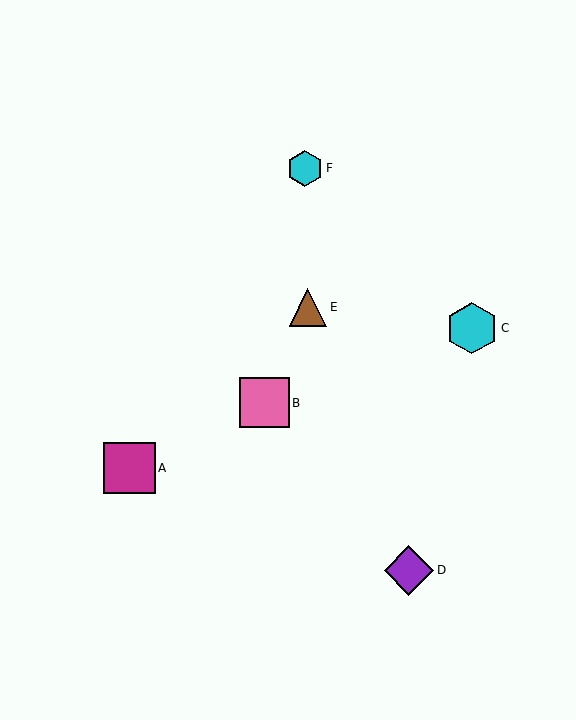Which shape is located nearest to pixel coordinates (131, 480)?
The magenta square (labeled A) at (130, 468) is nearest to that location.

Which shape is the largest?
The cyan hexagon (labeled C) is the largest.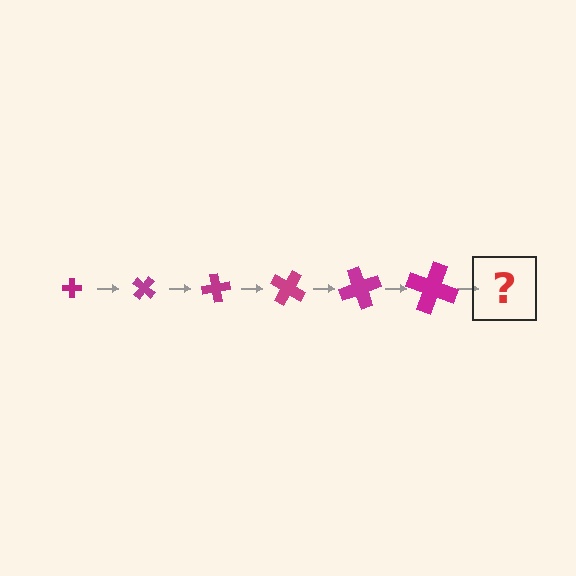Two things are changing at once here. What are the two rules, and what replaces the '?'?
The two rules are that the cross grows larger each step and it rotates 40 degrees each step. The '?' should be a cross, larger than the previous one and rotated 240 degrees from the start.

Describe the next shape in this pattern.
It should be a cross, larger than the previous one and rotated 240 degrees from the start.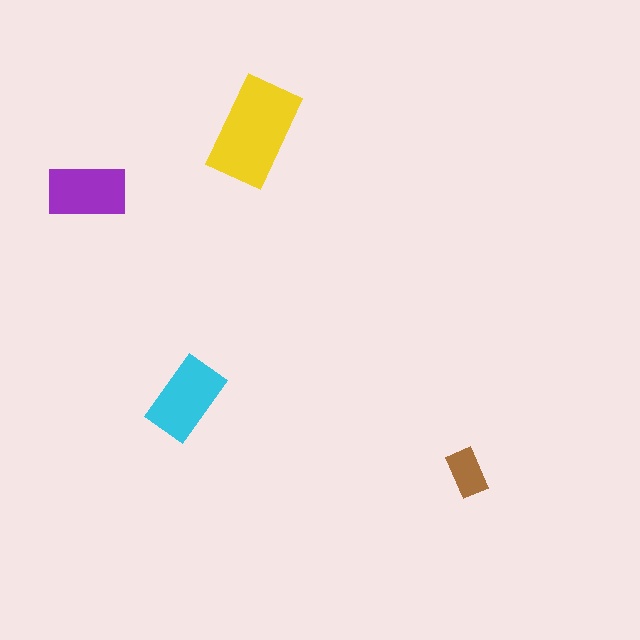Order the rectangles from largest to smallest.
the yellow one, the cyan one, the purple one, the brown one.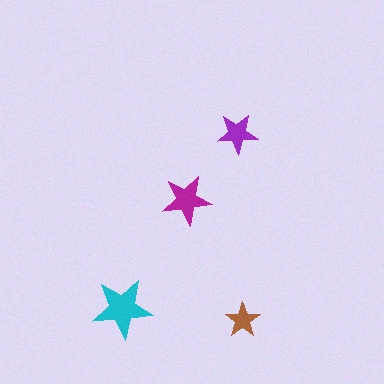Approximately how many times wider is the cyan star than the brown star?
About 2 times wider.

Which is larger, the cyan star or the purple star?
The cyan one.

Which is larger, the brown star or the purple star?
The purple one.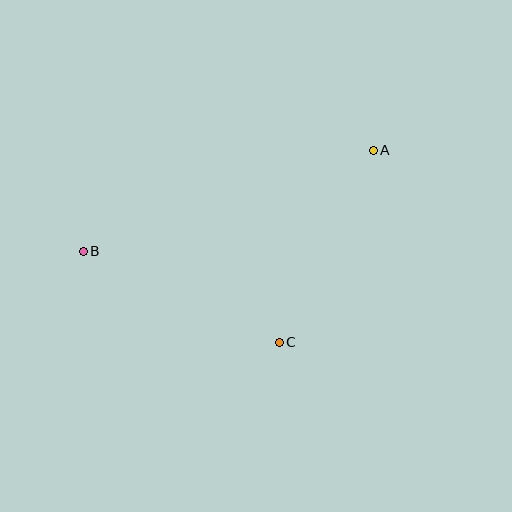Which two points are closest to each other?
Points A and C are closest to each other.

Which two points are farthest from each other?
Points A and B are farthest from each other.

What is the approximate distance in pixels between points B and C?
The distance between B and C is approximately 216 pixels.